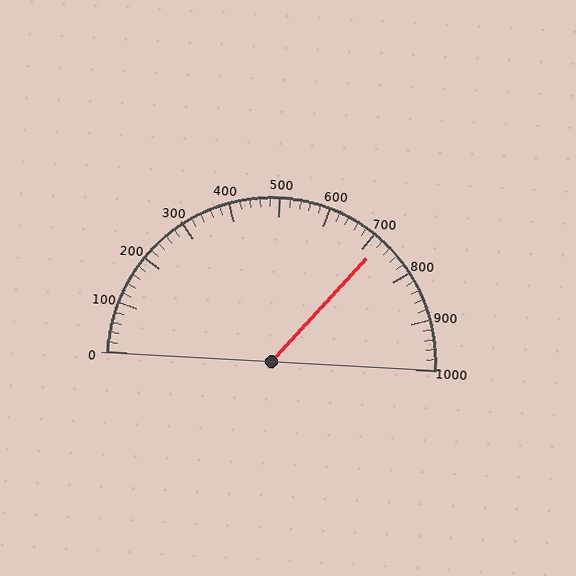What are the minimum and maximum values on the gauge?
The gauge ranges from 0 to 1000.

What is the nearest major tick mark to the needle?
The nearest major tick mark is 700.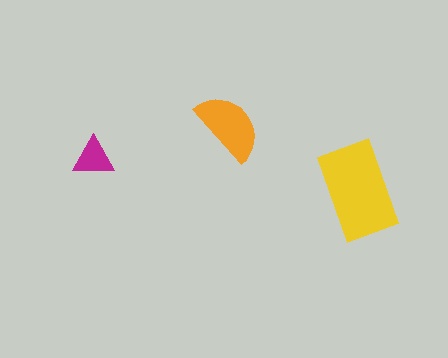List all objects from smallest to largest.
The magenta triangle, the orange semicircle, the yellow rectangle.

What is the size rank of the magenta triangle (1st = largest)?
3rd.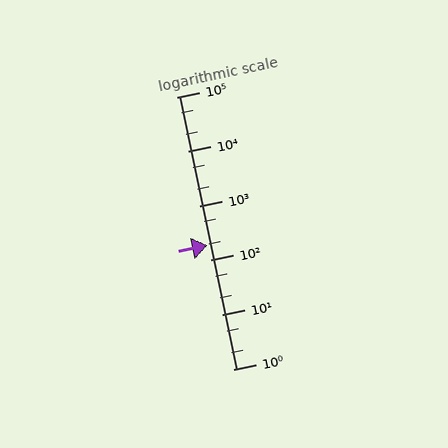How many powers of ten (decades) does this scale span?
The scale spans 5 decades, from 1 to 100000.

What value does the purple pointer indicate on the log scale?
The pointer indicates approximately 190.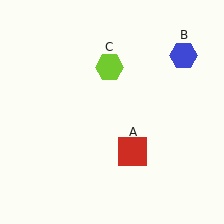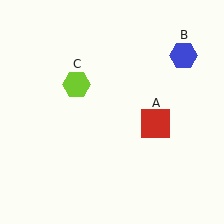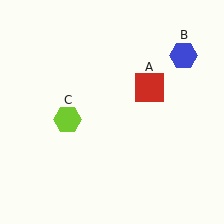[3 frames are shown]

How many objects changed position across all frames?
2 objects changed position: red square (object A), lime hexagon (object C).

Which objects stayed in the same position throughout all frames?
Blue hexagon (object B) remained stationary.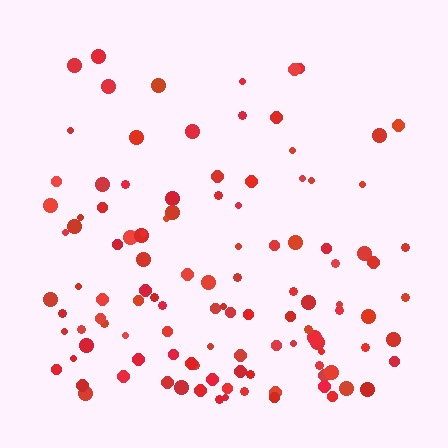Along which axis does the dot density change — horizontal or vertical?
Vertical.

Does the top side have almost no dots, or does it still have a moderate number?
Still a moderate number, just noticeably fewer than the bottom.